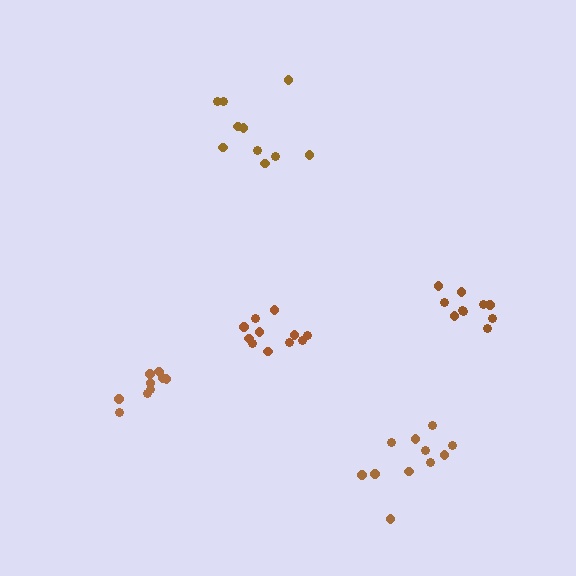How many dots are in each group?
Group 1: 10 dots, Group 2: 10 dots, Group 3: 9 dots, Group 4: 11 dots, Group 5: 11 dots (51 total).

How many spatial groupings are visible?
There are 5 spatial groupings.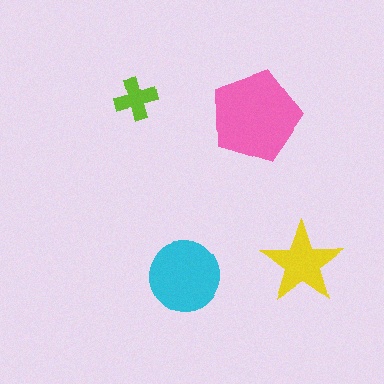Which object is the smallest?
The lime cross.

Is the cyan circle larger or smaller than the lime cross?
Larger.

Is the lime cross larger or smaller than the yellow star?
Smaller.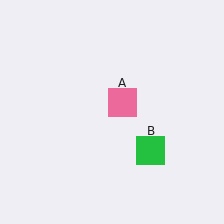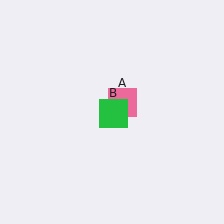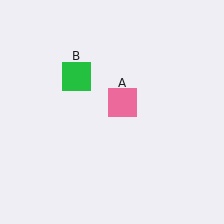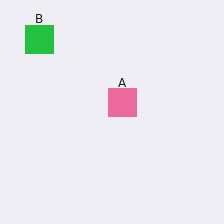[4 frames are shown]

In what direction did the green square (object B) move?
The green square (object B) moved up and to the left.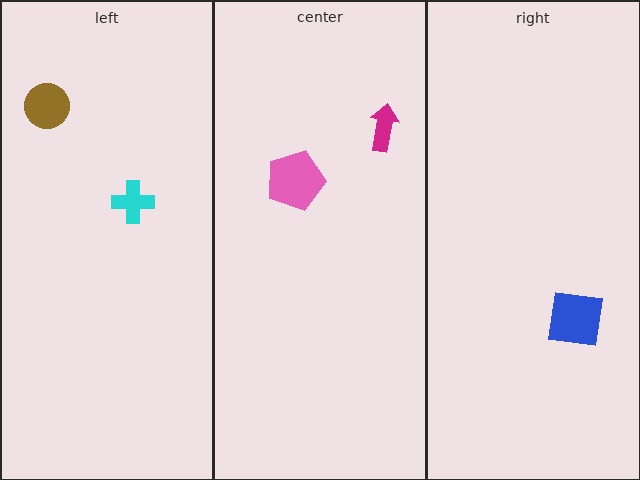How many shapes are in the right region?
1.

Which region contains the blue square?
The right region.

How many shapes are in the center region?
2.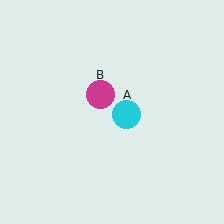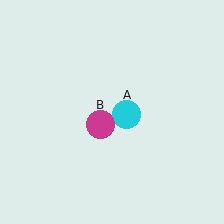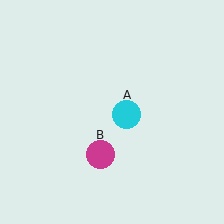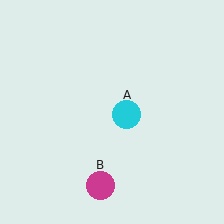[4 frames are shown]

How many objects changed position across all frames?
1 object changed position: magenta circle (object B).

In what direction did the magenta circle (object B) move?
The magenta circle (object B) moved down.